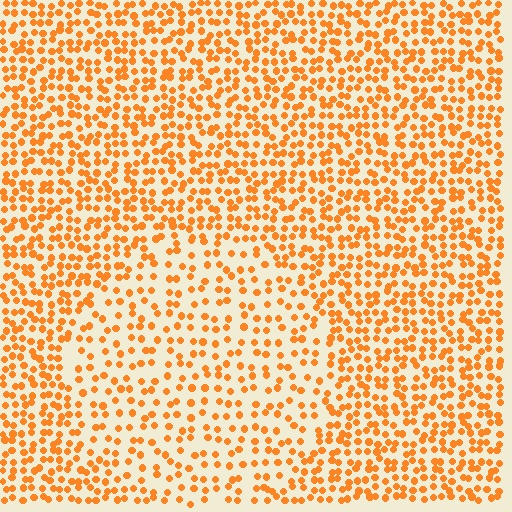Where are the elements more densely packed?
The elements are more densely packed outside the circle boundary.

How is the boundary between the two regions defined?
The boundary is defined by a change in element density (approximately 1.8x ratio). All elements are the same color, size, and shape.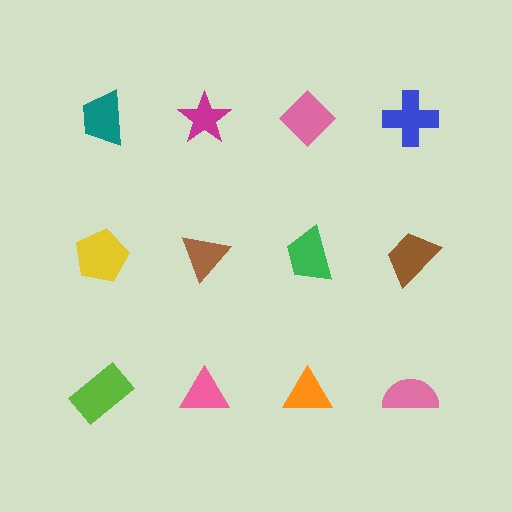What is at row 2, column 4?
A brown trapezoid.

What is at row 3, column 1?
A lime rectangle.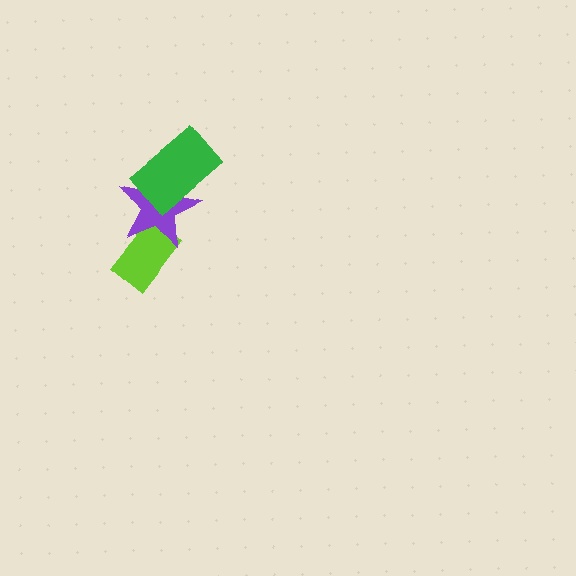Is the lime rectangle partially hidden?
Yes, it is partially covered by another shape.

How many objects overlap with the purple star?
2 objects overlap with the purple star.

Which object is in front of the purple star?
The green rectangle is in front of the purple star.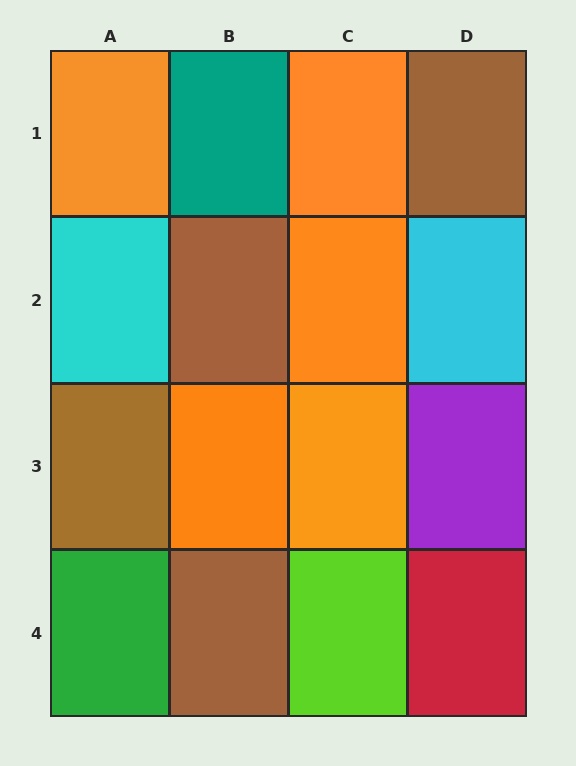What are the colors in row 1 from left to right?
Orange, teal, orange, brown.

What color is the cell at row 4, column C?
Lime.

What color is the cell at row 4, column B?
Brown.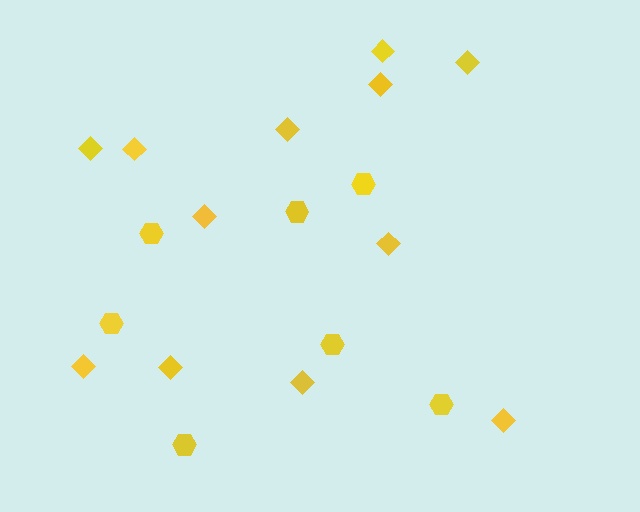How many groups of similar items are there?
There are 2 groups: one group of hexagons (7) and one group of diamonds (12).